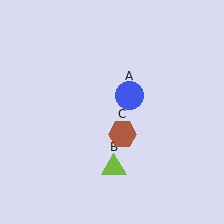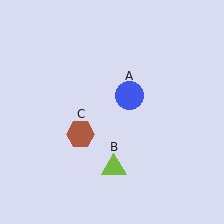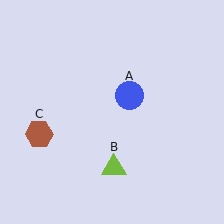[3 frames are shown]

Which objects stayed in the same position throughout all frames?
Blue circle (object A) and lime triangle (object B) remained stationary.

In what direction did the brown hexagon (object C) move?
The brown hexagon (object C) moved left.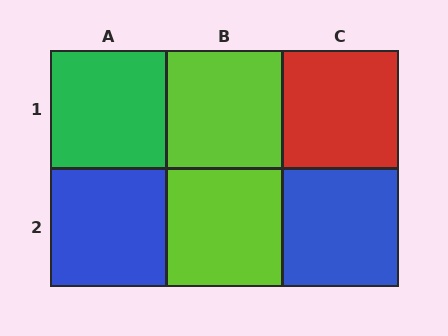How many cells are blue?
2 cells are blue.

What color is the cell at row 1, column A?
Green.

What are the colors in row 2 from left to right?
Blue, lime, blue.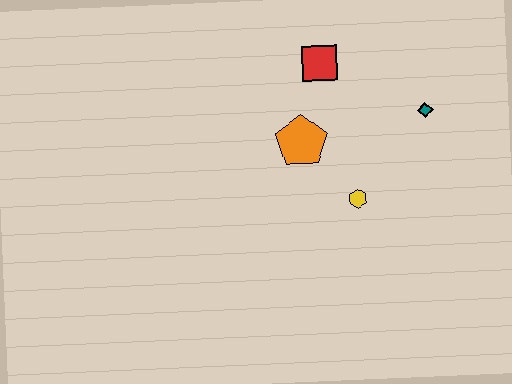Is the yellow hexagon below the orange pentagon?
Yes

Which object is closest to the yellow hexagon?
The orange pentagon is closest to the yellow hexagon.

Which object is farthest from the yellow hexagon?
The red square is farthest from the yellow hexagon.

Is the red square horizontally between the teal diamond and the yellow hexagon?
No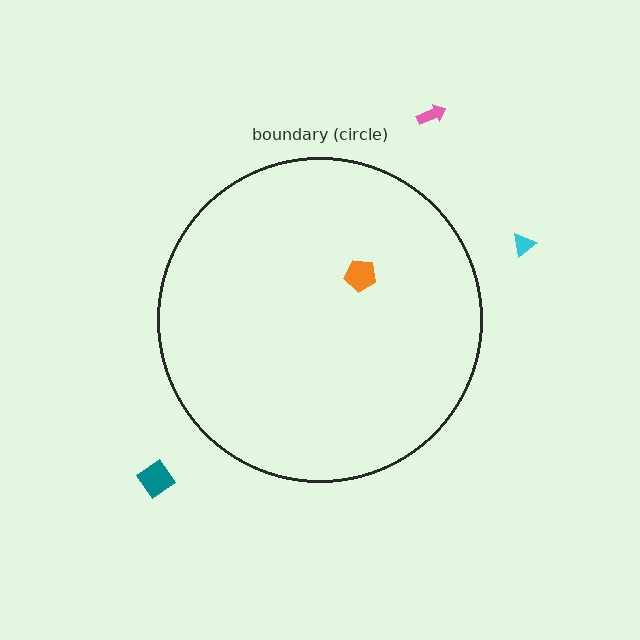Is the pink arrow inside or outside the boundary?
Outside.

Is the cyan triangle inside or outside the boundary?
Outside.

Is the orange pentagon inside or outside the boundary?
Inside.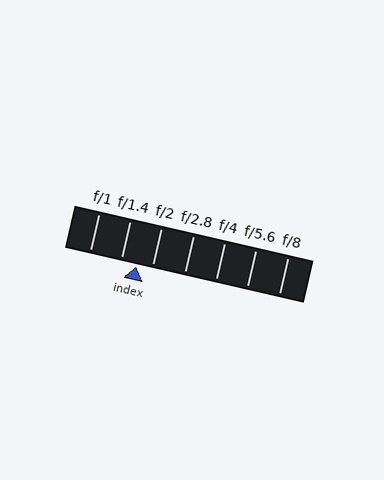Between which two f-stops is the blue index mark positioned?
The index mark is between f/1.4 and f/2.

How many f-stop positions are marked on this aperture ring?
There are 7 f-stop positions marked.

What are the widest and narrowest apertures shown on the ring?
The widest aperture shown is f/1 and the narrowest is f/8.